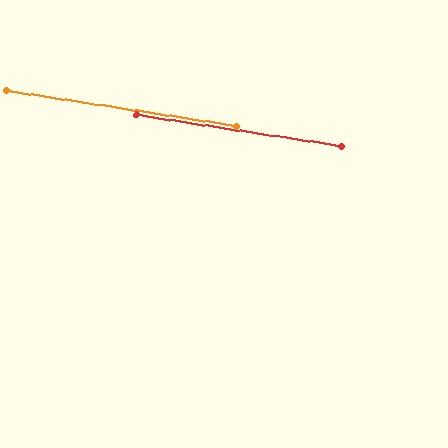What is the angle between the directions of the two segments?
Approximately 0 degrees.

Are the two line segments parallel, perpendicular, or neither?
Parallel — their directions differ by only 0.2°.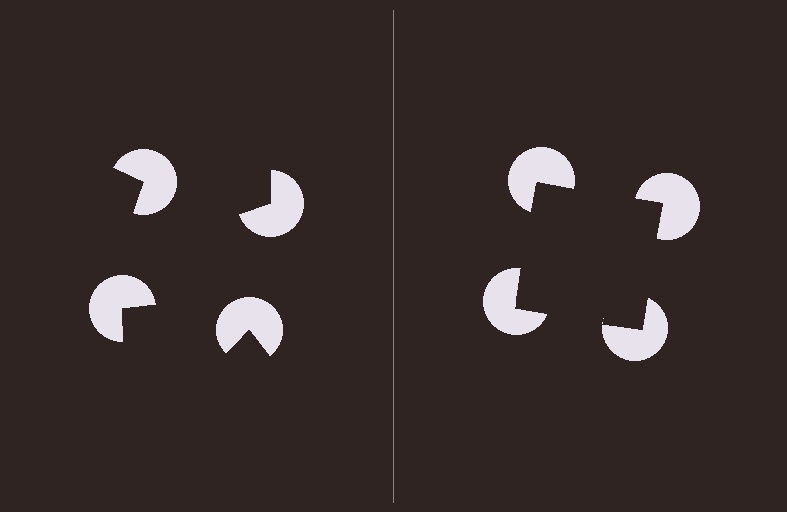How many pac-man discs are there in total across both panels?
8 — 4 on each side.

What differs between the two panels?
The pac-man discs are positioned identically on both sides; only the wedge orientations differ. On the right they align to a square; on the left they are misaligned.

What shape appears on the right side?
An illusory square.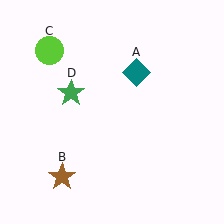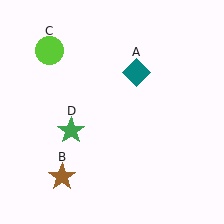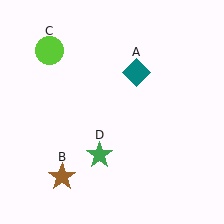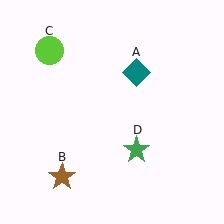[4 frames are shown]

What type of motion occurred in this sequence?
The green star (object D) rotated counterclockwise around the center of the scene.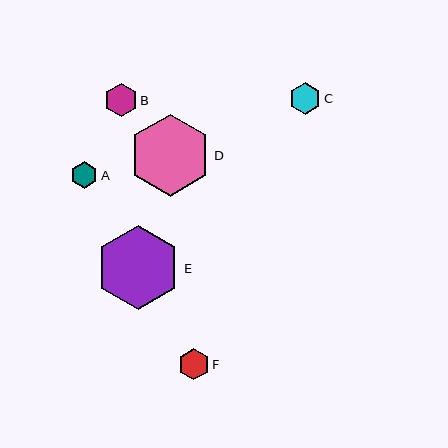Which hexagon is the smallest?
Hexagon A is the smallest with a size of approximately 27 pixels.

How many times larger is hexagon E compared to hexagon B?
Hexagon E is approximately 2.6 times the size of hexagon B.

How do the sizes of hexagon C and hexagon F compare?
Hexagon C and hexagon F are approximately the same size.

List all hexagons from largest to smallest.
From largest to smallest: E, D, B, C, F, A.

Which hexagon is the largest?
Hexagon E is the largest with a size of approximately 84 pixels.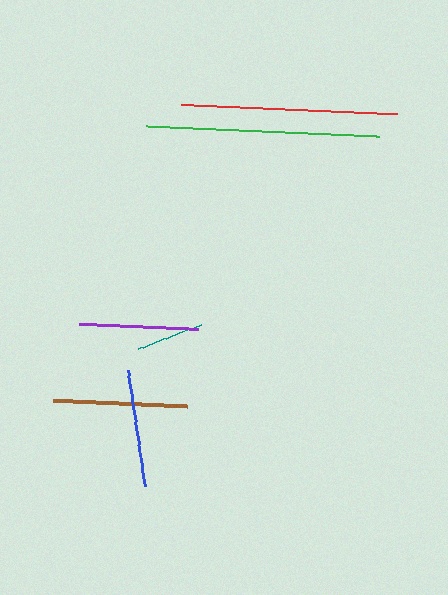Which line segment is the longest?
The green line is the longest at approximately 233 pixels.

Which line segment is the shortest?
The teal line is the shortest at approximately 68 pixels.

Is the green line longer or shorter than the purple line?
The green line is longer than the purple line.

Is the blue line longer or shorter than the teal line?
The blue line is longer than the teal line.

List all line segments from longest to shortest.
From longest to shortest: green, red, brown, purple, blue, teal.